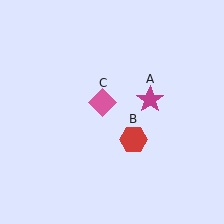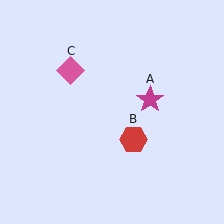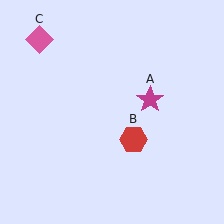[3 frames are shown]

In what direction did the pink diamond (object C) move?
The pink diamond (object C) moved up and to the left.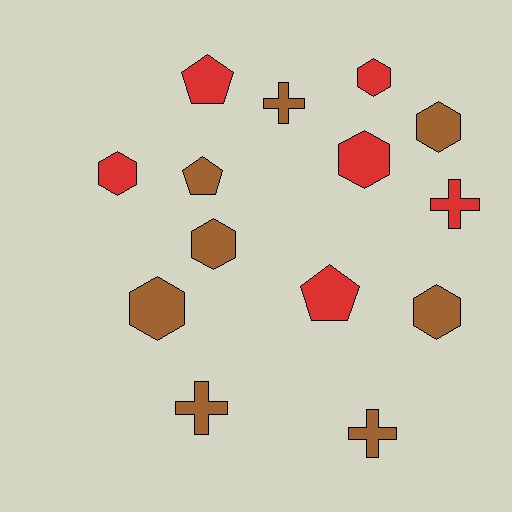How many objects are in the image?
There are 14 objects.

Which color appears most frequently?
Brown, with 8 objects.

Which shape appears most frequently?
Hexagon, with 7 objects.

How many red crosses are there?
There is 1 red cross.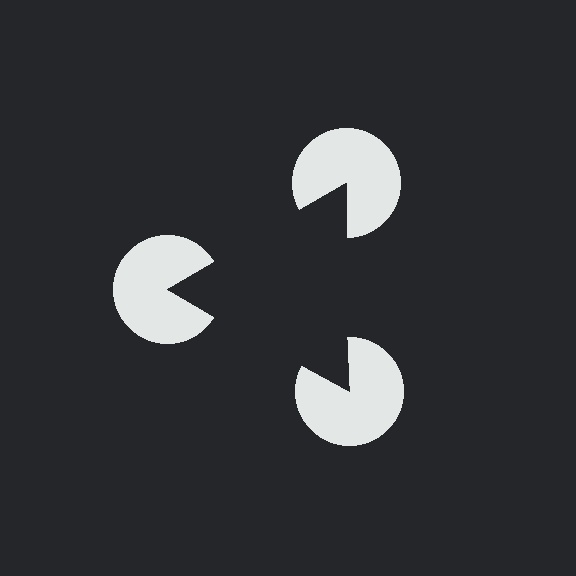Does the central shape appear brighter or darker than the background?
It typically appears slightly darker than the background, even though no actual brightness change is drawn.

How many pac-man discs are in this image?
There are 3 — one at each vertex of the illusory triangle.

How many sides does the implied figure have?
3 sides.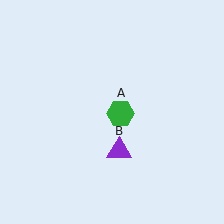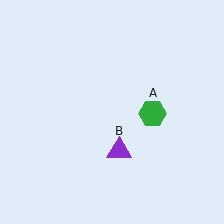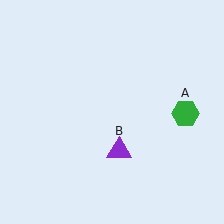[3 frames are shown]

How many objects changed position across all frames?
1 object changed position: green hexagon (object A).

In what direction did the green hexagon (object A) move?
The green hexagon (object A) moved right.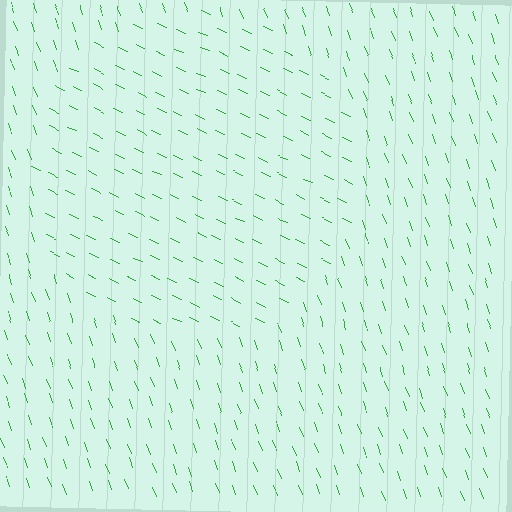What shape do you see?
I see a circle.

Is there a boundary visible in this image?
Yes, there is a texture boundary formed by a change in line orientation.